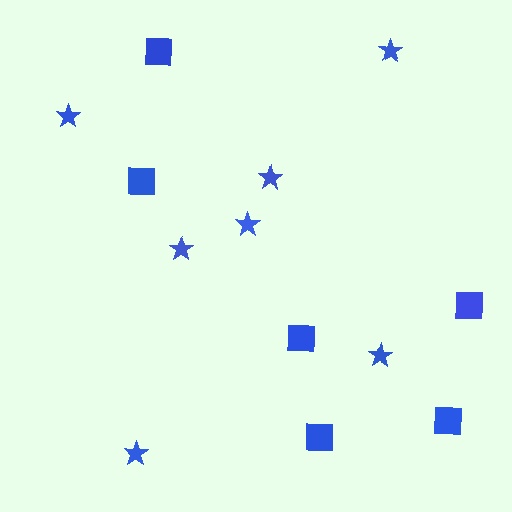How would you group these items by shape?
There are 2 groups: one group of squares (6) and one group of stars (7).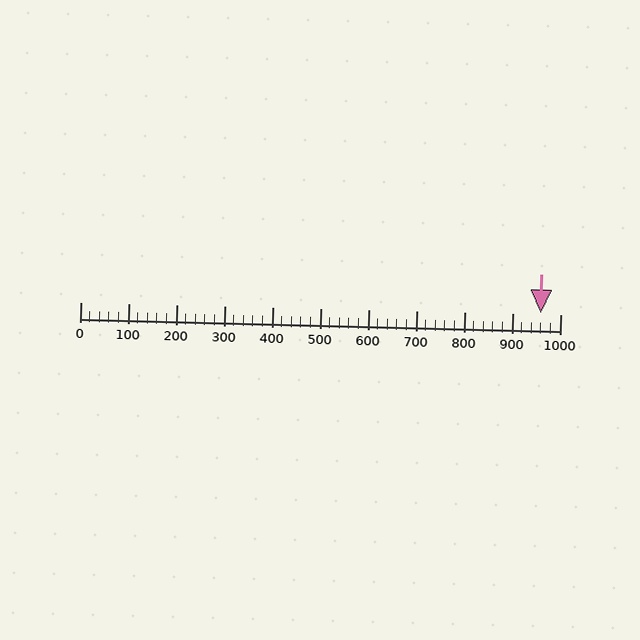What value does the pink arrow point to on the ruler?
The pink arrow points to approximately 960.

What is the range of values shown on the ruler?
The ruler shows values from 0 to 1000.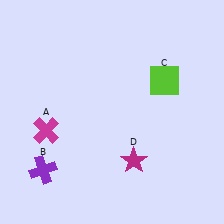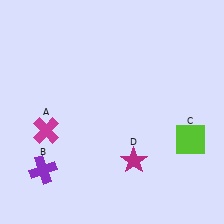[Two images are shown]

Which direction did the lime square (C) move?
The lime square (C) moved down.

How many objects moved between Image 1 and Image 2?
1 object moved between the two images.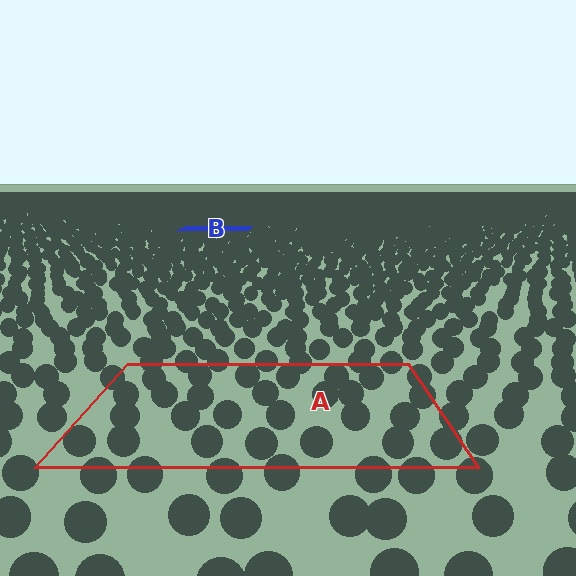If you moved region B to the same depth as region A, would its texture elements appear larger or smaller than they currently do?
They would appear larger. At a closer depth, the same texture elements are projected at a bigger on-screen size.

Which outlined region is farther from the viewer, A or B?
Region B is farther from the viewer — the texture elements inside it appear smaller and more densely packed.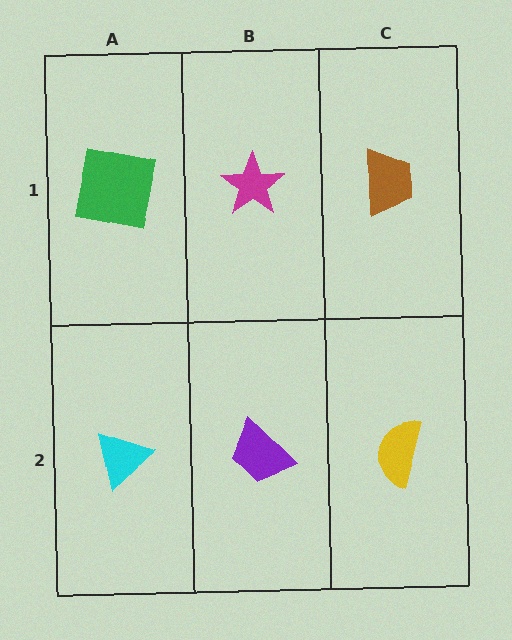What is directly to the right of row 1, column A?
A magenta star.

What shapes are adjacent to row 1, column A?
A cyan triangle (row 2, column A), a magenta star (row 1, column B).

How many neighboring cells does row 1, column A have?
2.